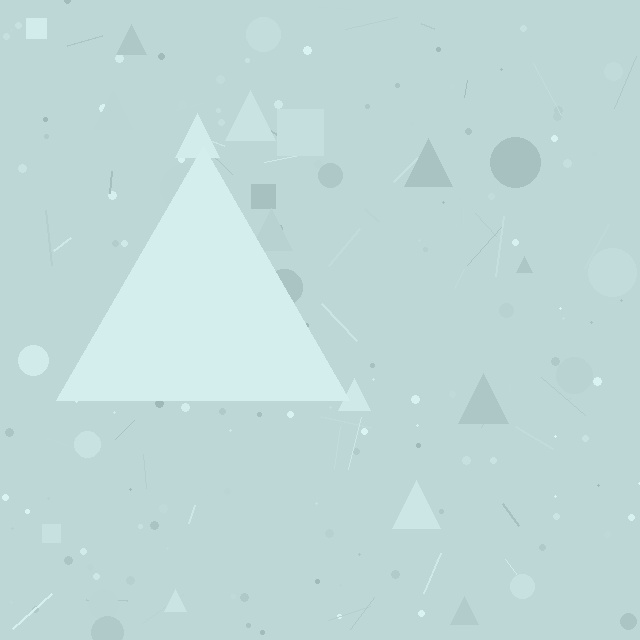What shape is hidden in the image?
A triangle is hidden in the image.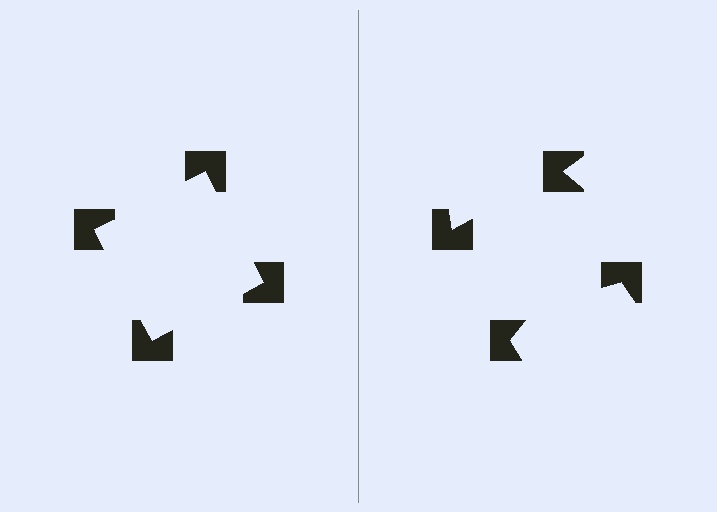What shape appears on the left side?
An illusory square.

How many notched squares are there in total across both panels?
8 — 4 on each side.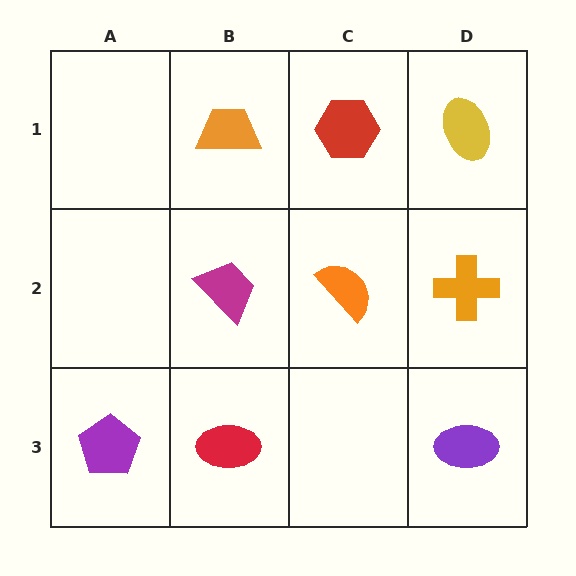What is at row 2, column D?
An orange cross.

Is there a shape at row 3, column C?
No, that cell is empty.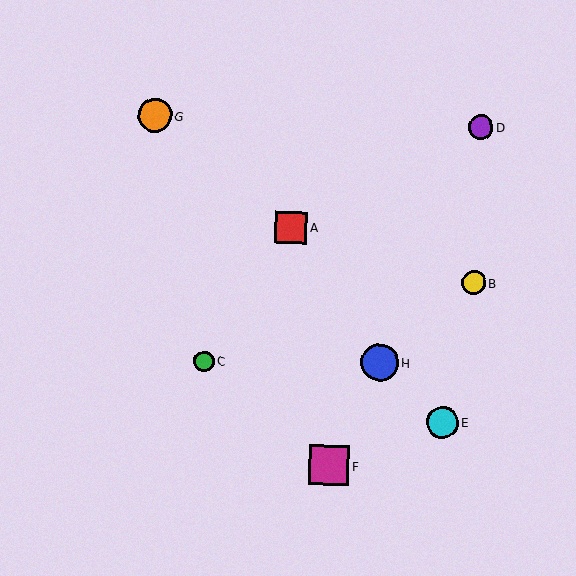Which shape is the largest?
The magenta square (labeled F) is the largest.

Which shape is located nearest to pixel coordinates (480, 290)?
The yellow circle (labeled B) at (474, 283) is nearest to that location.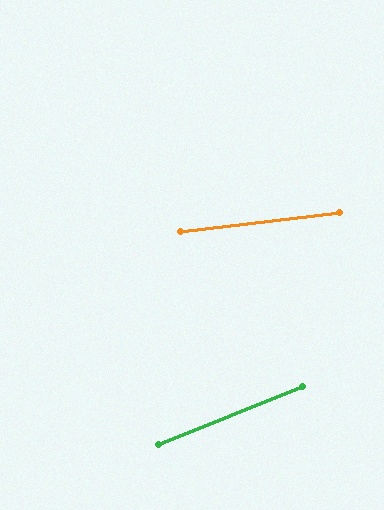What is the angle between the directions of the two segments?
Approximately 15 degrees.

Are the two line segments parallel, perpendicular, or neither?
Neither parallel nor perpendicular — they differ by about 15°.